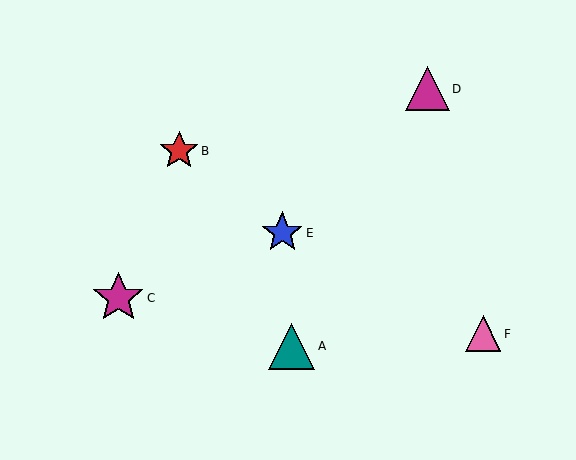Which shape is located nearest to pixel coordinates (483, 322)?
The pink triangle (labeled F) at (483, 334) is nearest to that location.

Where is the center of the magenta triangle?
The center of the magenta triangle is at (427, 89).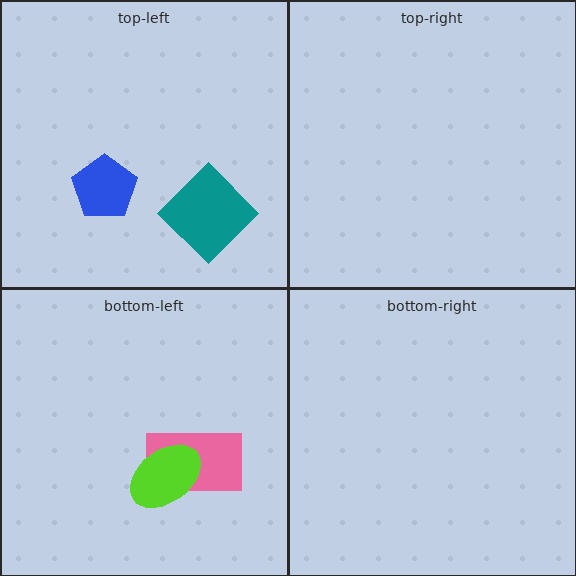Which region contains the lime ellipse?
The bottom-left region.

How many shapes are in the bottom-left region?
2.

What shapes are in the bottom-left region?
The pink rectangle, the lime ellipse.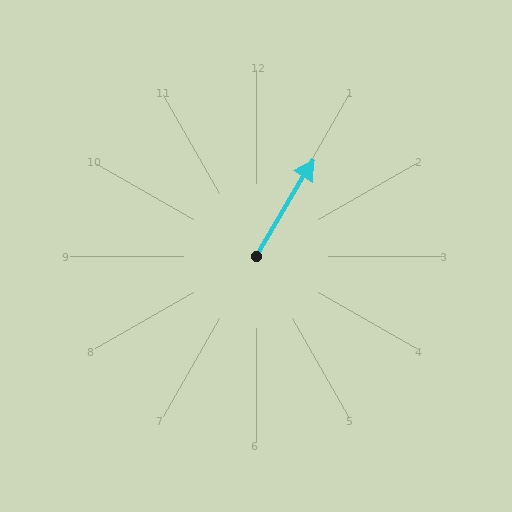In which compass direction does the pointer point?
Northeast.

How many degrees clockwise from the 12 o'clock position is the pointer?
Approximately 31 degrees.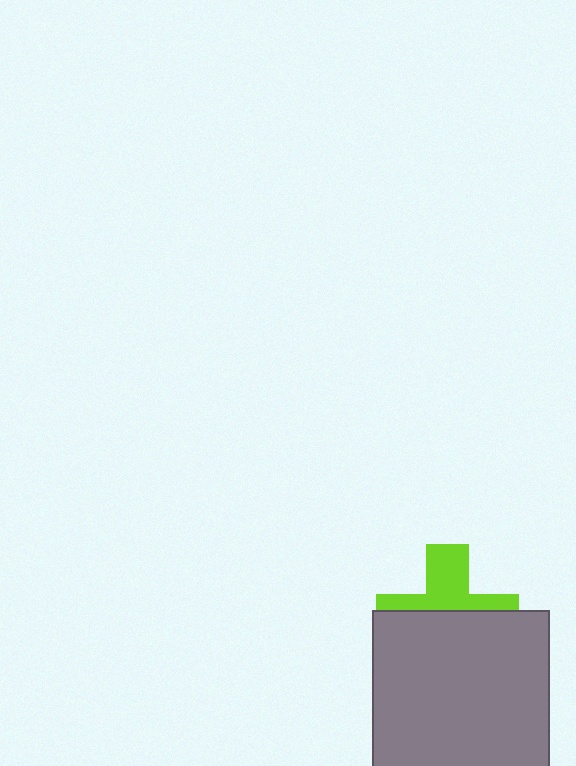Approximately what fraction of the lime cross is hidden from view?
Roughly 58% of the lime cross is hidden behind the gray square.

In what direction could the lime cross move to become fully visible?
The lime cross could move up. That would shift it out from behind the gray square entirely.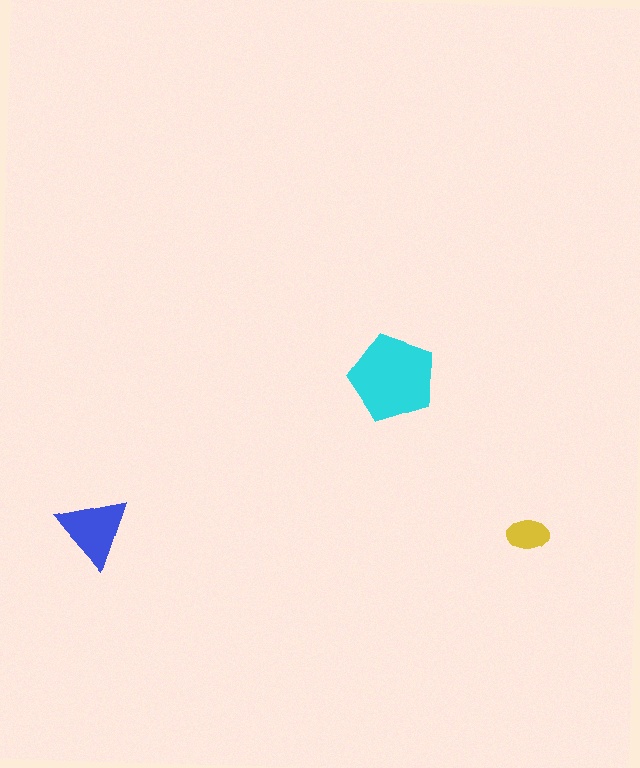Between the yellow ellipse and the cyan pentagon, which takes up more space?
The cyan pentagon.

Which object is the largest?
The cyan pentagon.